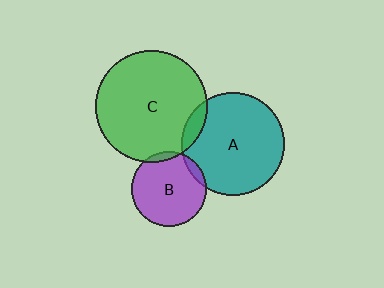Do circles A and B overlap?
Yes.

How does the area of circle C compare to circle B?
Approximately 2.2 times.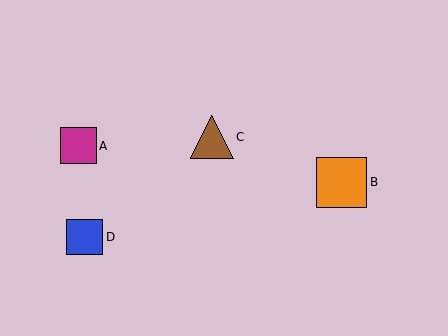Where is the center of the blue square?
The center of the blue square is at (85, 237).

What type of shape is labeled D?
Shape D is a blue square.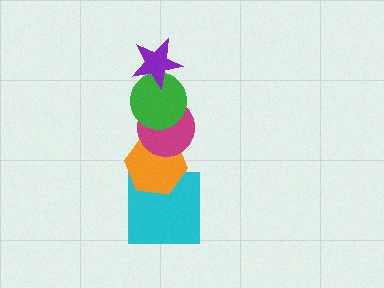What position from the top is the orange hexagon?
The orange hexagon is 4th from the top.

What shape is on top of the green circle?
The purple star is on top of the green circle.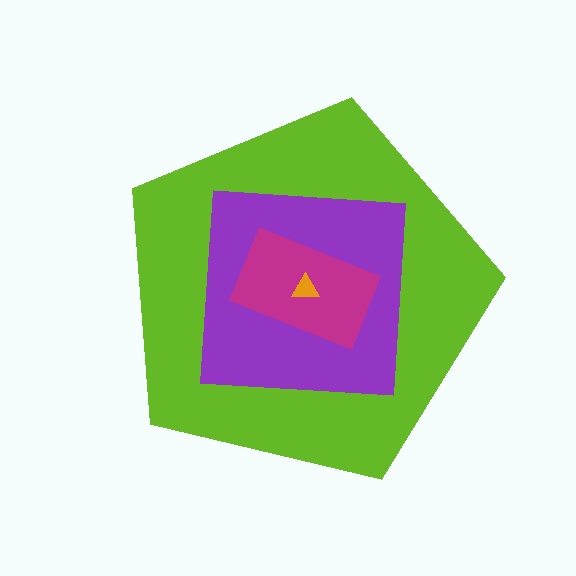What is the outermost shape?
The lime pentagon.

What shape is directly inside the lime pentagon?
The purple square.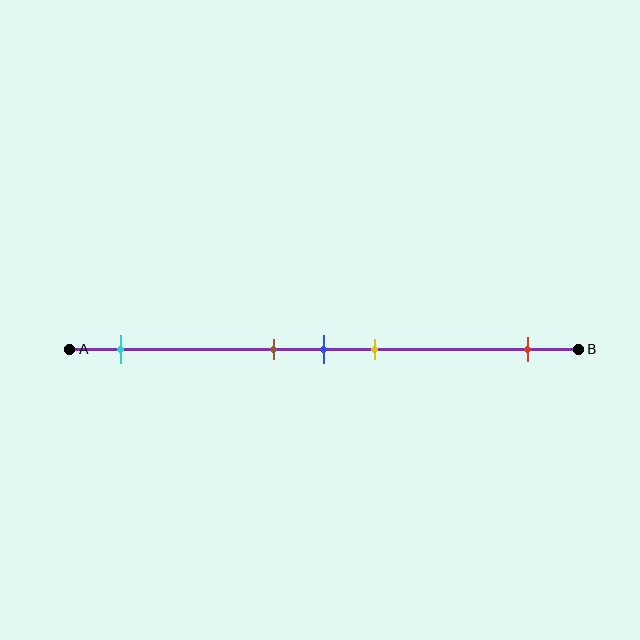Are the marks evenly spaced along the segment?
No, the marks are not evenly spaced.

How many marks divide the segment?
There are 5 marks dividing the segment.